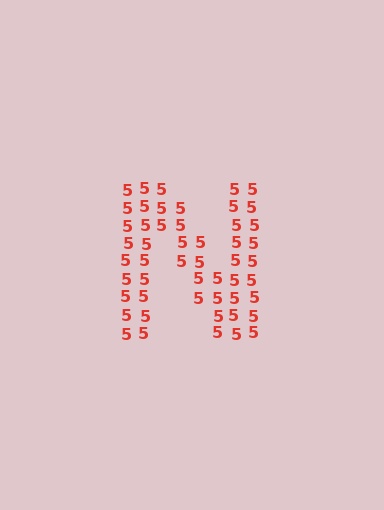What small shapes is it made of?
It is made of small digit 5's.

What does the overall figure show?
The overall figure shows the letter N.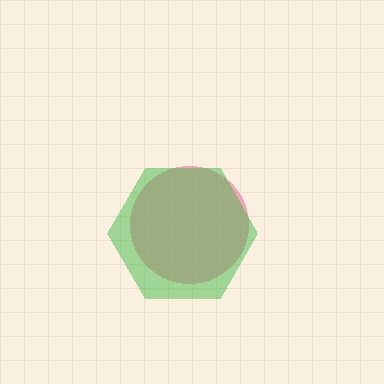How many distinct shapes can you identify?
There are 2 distinct shapes: a pink circle, a green hexagon.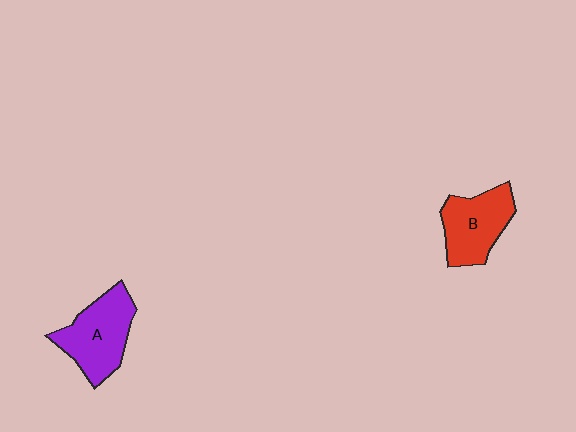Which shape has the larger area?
Shape A (purple).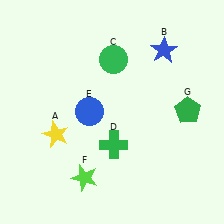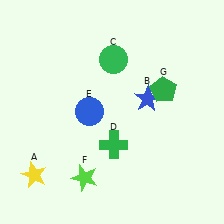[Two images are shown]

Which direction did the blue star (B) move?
The blue star (B) moved down.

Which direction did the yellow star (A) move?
The yellow star (A) moved down.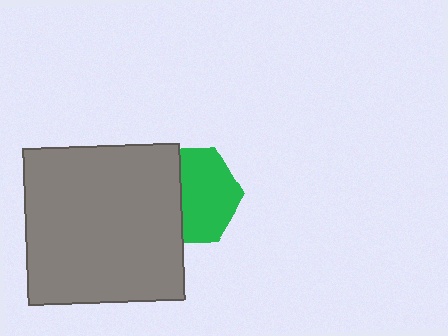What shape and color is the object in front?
The object in front is a gray square.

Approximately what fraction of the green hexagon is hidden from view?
Roughly 41% of the green hexagon is hidden behind the gray square.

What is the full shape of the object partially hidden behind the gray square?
The partially hidden object is a green hexagon.